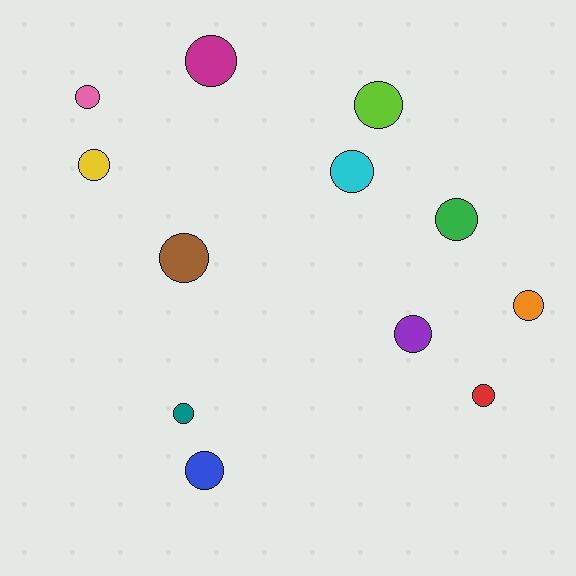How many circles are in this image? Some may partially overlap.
There are 12 circles.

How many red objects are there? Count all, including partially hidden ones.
There is 1 red object.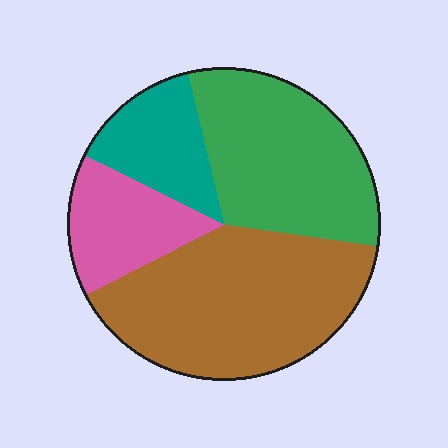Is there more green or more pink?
Green.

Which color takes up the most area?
Brown, at roughly 40%.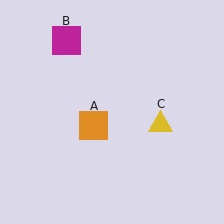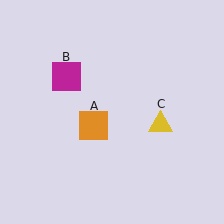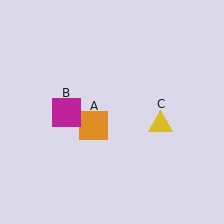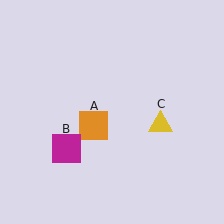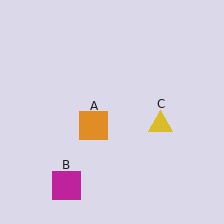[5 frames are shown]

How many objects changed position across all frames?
1 object changed position: magenta square (object B).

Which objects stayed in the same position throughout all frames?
Orange square (object A) and yellow triangle (object C) remained stationary.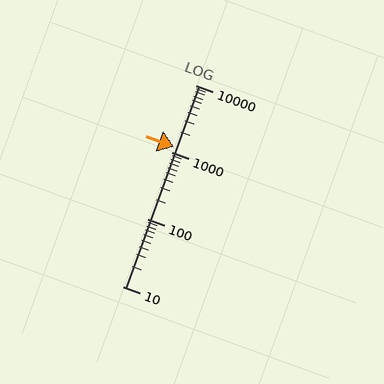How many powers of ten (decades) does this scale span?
The scale spans 3 decades, from 10 to 10000.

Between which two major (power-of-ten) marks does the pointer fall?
The pointer is between 1000 and 10000.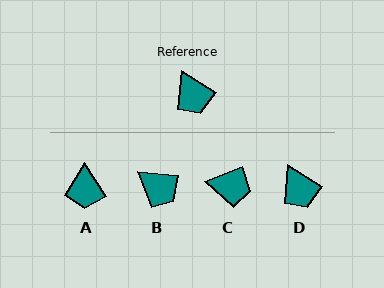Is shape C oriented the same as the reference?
No, it is off by about 53 degrees.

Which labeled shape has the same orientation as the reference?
D.